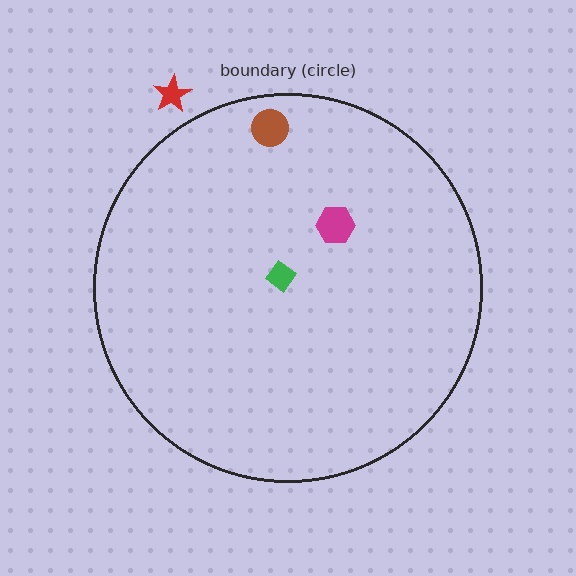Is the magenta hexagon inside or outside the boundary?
Inside.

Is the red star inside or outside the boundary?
Outside.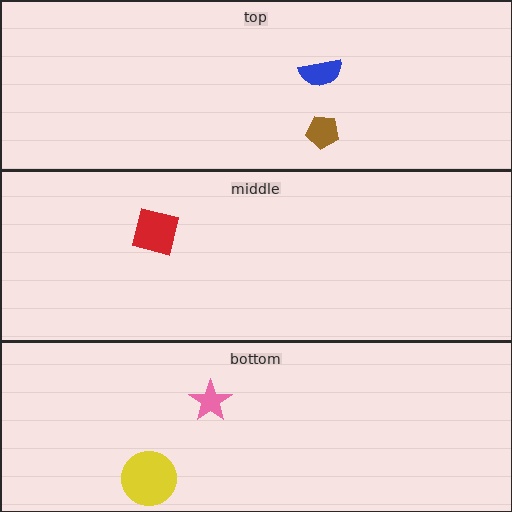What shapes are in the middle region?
The red square.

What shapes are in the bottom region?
The yellow circle, the pink star.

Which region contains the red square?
The middle region.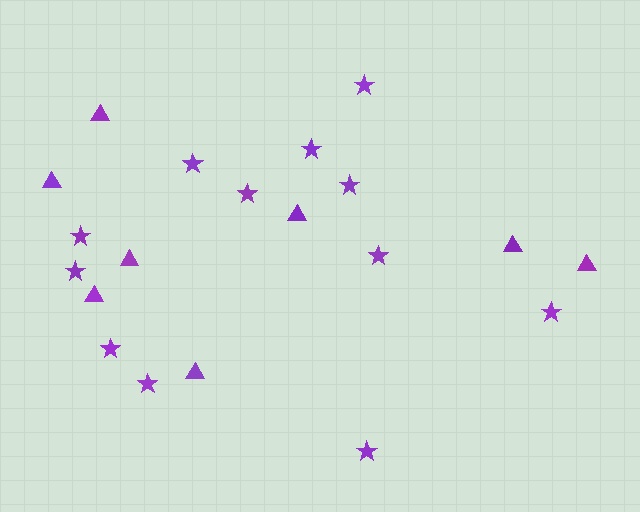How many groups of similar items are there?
There are 2 groups: one group of triangles (8) and one group of stars (12).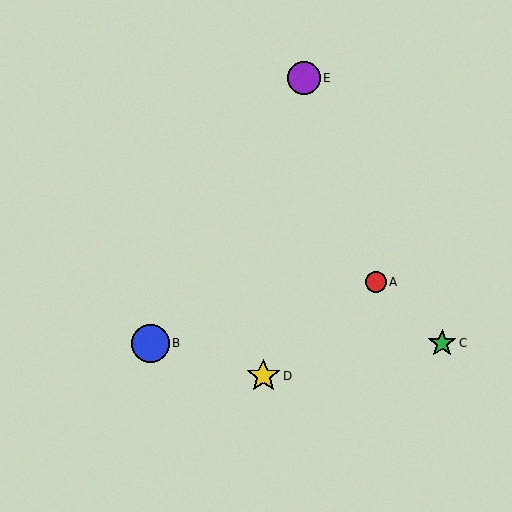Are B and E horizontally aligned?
No, B is at y≈343 and E is at y≈78.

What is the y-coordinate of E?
Object E is at y≈78.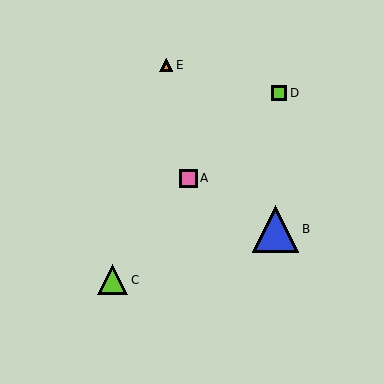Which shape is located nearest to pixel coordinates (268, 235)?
The blue triangle (labeled B) at (275, 229) is nearest to that location.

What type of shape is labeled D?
Shape D is a lime square.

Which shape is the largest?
The blue triangle (labeled B) is the largest.